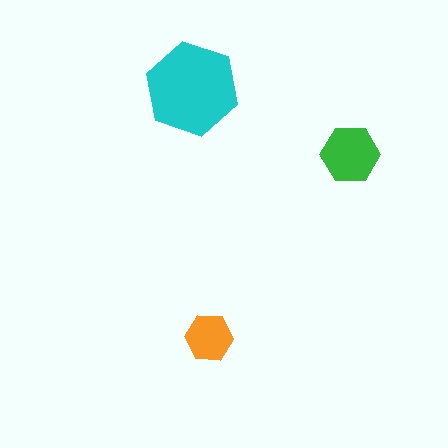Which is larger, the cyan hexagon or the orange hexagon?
The cyan one.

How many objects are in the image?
There are 3 objects in the image.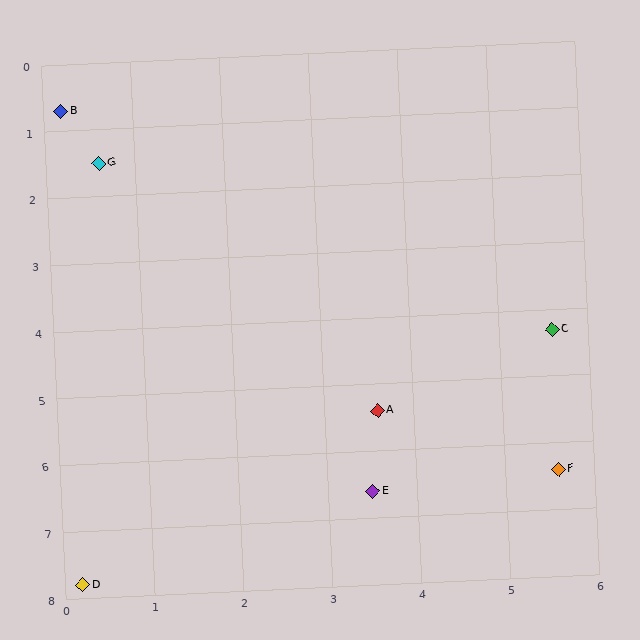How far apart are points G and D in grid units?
Points G and D are about 6.3 grid units apart.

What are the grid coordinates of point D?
Point D is at approximately (0.2, 7.8).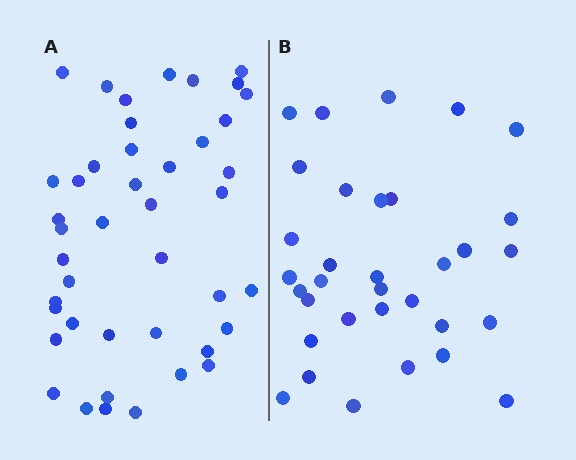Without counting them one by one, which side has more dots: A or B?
Region A (the left region) has more dots.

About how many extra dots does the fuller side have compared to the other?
Region A has roughly 10 or so more dots than region B.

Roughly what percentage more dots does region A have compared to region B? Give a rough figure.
About 30% more.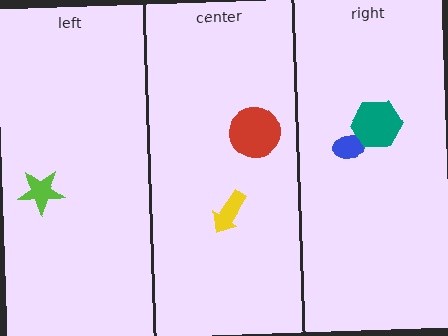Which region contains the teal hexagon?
The right region.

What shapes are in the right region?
The blue ellipse, the teal hexagon.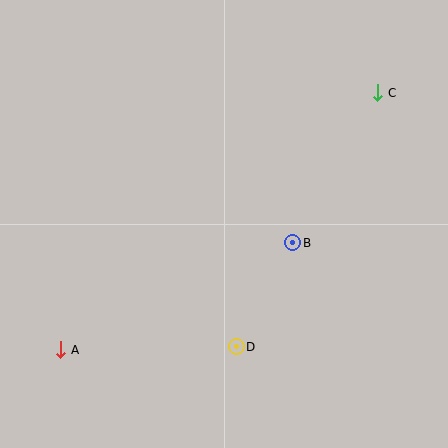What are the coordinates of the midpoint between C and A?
The midpoint between C and A is at (219, 221).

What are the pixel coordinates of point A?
Point A is at (61, 350).